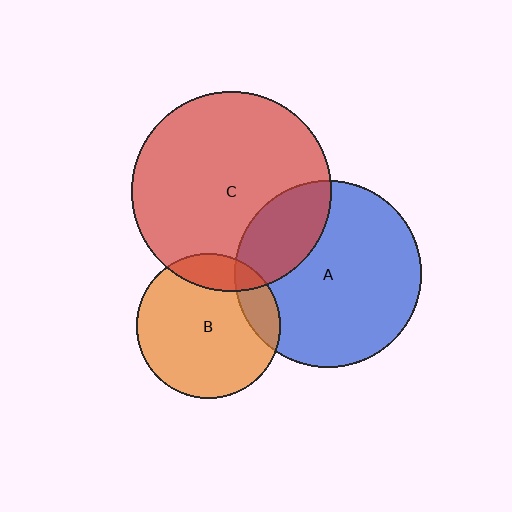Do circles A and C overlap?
Yes.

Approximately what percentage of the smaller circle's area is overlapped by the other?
Approximately 25%.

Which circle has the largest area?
Circle C (red).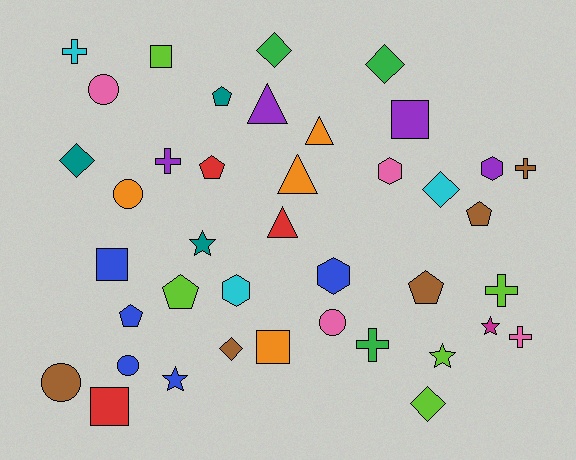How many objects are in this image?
There are 40 objects.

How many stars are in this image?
There are 4 stars.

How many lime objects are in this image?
There are 5 lime objects.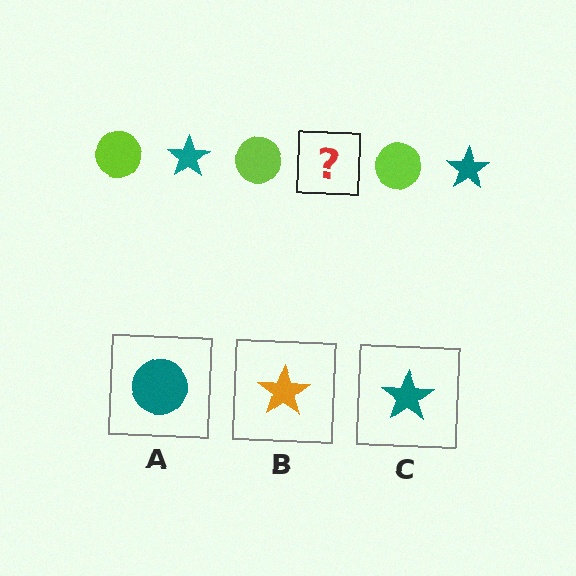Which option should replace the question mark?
Option C.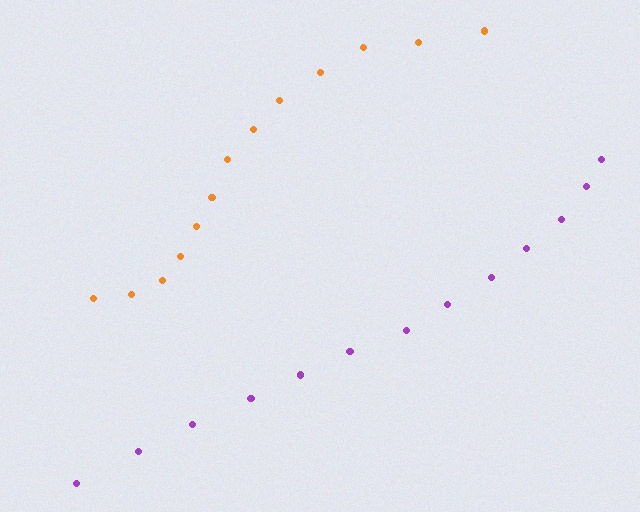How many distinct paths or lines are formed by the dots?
There are 2 distinct paths.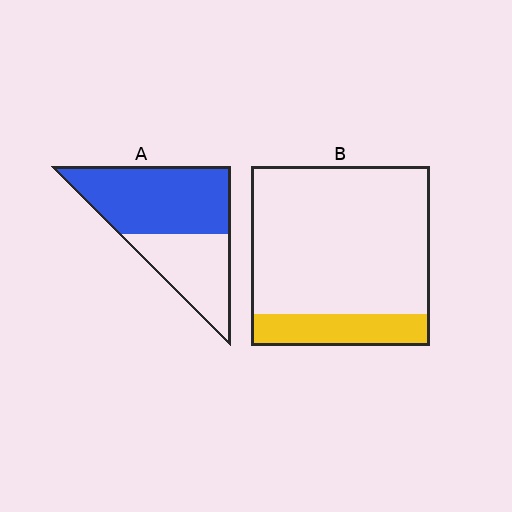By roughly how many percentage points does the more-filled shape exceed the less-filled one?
By roughly 45 percentage points (A over B).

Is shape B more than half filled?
No.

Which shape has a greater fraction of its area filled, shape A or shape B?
Shape A.